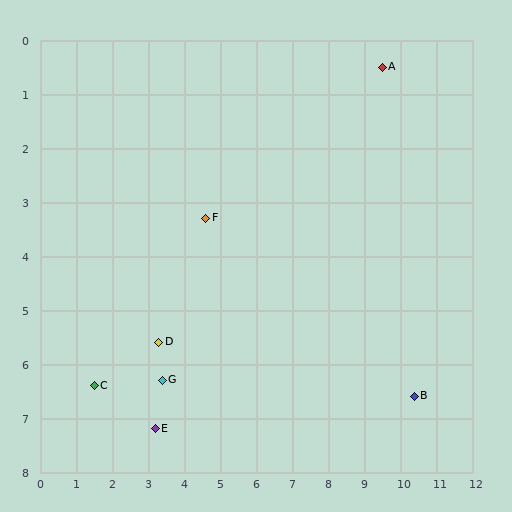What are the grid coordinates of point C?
Point C is at approximately (1.5, 6.4).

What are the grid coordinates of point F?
Point F is at approximately (4.6, 3.3).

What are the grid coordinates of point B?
Point B is at approximately (10.4, 6.6).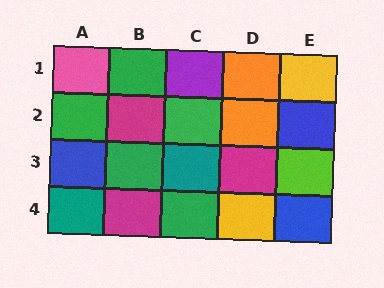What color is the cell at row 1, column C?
Purple.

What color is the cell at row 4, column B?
Magenta.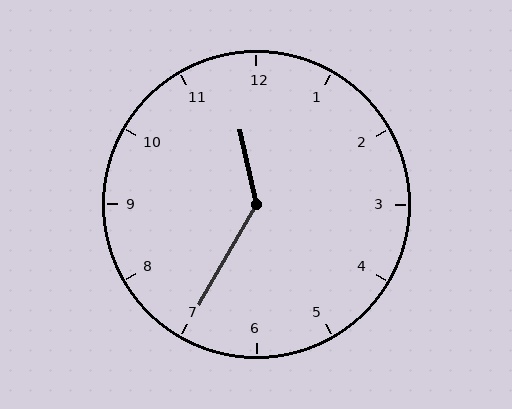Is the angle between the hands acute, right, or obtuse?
It is obtuse.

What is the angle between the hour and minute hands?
Approximately 138 degrees.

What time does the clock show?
11:35.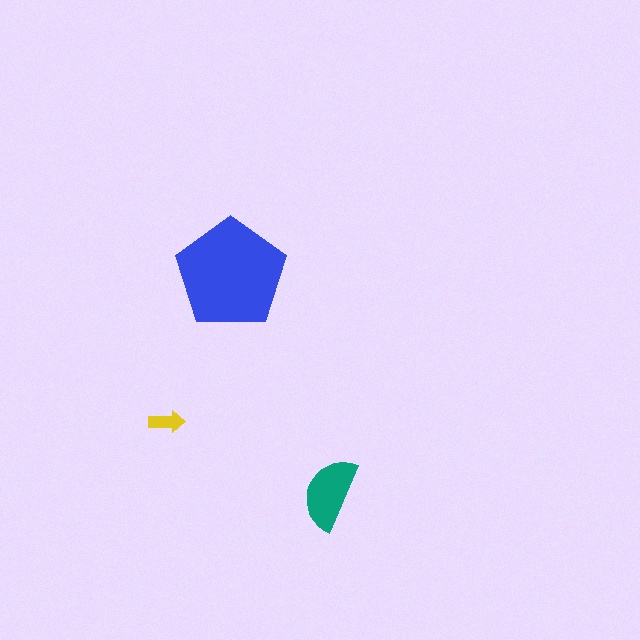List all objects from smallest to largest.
The yellow arrow, the teal semicircle, the blue pentagon.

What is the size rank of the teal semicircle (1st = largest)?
2nd.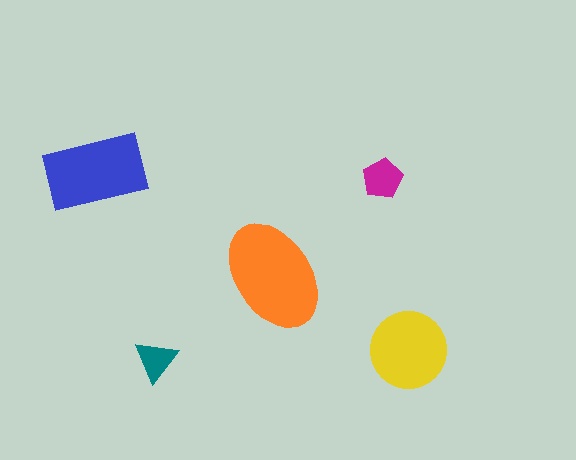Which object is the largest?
The orange ellipse.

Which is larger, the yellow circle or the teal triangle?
The yellow circle.